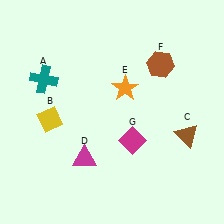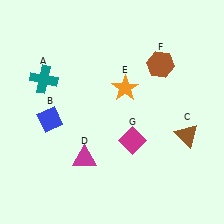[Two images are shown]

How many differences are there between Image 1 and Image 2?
There is 1 difference between the two images.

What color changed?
The diamond (B) changed from yellow in Image 1 to blue in Image 2.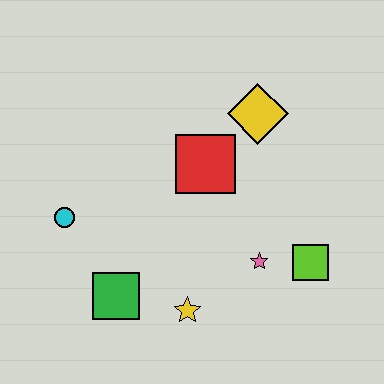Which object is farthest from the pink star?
The cyan circle is farthest from the pink star.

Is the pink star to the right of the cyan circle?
Yes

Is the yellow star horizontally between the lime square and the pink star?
No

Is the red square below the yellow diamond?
Yes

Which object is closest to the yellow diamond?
The red square is closest to the yellow diamond.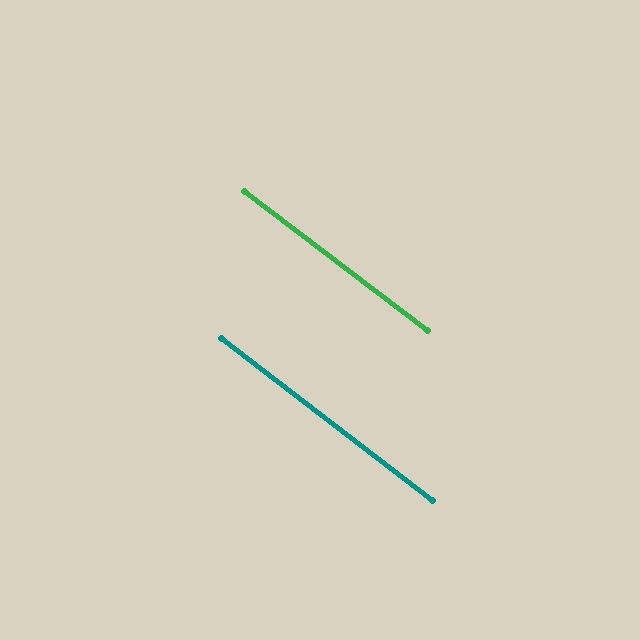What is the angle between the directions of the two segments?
Approximately 0 degrees.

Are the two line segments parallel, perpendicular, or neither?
Parallel — their directions differ by only 0.2°.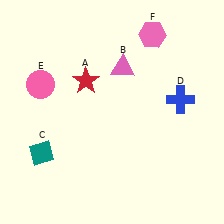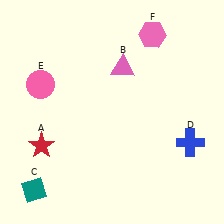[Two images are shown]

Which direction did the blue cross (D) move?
The blue cross (D) moved down.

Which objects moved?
The objects that moved are: the red star (A), the teal diamond (C), the blue cross (D).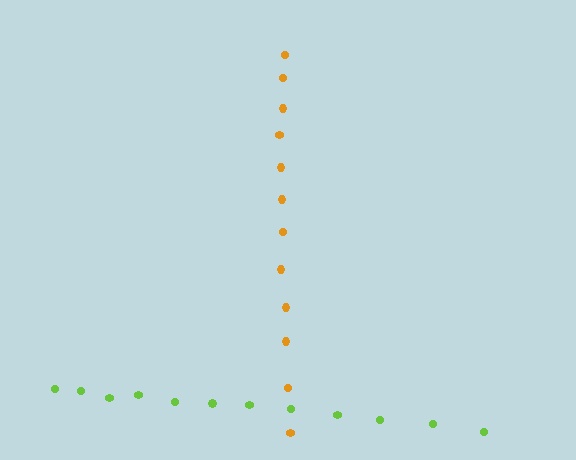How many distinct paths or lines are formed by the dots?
There are 2 distinct paths.